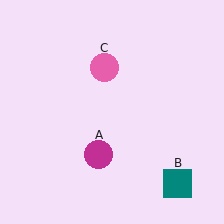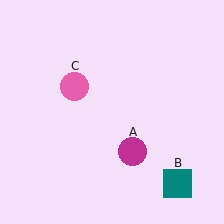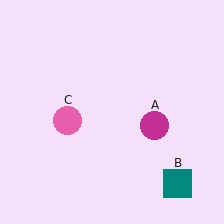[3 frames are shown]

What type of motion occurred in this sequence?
The magenta circle (object A), pink circle (object C) rotated counterclockwise around the center of the scene.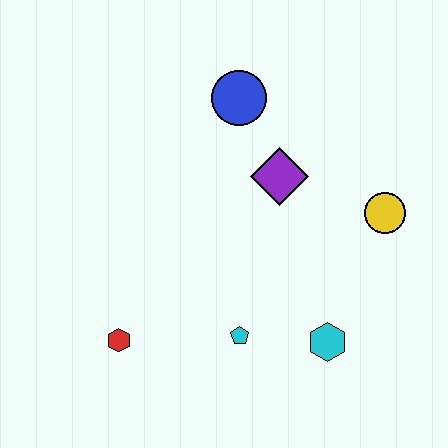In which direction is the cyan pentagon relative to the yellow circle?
The cyan pentagon is to the left of the yellow circle.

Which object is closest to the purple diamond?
The blue circle is closest to the purple diamond.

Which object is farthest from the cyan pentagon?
The blue circle is farthest from the cyan pentagon.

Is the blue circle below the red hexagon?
No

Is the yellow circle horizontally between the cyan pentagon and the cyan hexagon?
No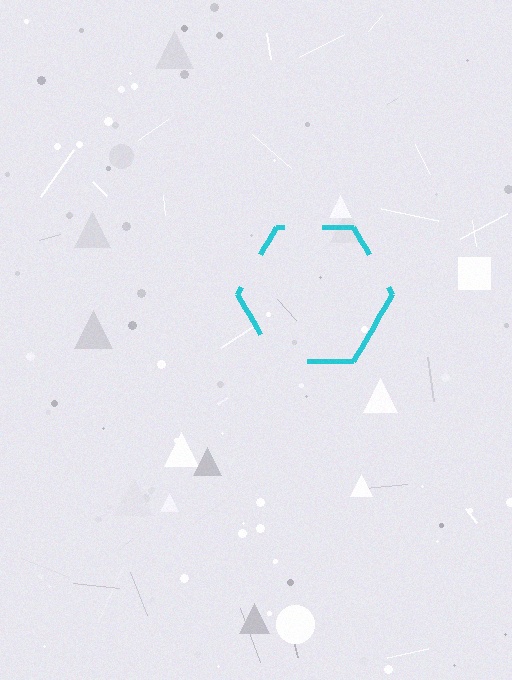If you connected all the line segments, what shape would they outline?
They would outline a hexagon.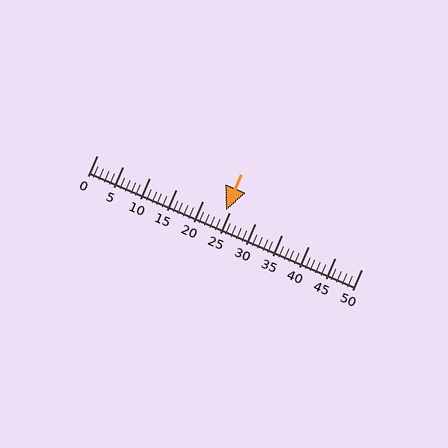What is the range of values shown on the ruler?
The ruler shows values from 0 to 50.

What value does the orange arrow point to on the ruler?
The orange arrow points to approximately 24.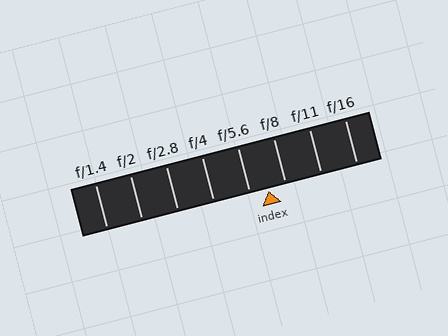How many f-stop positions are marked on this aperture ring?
There are 8 f-stop positions marked.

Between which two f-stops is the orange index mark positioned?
The index mark is between f/5.6 and f/8.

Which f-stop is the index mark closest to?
The index mark is closest to f/8.